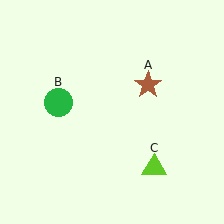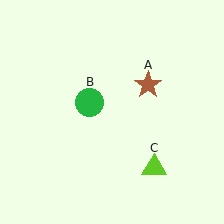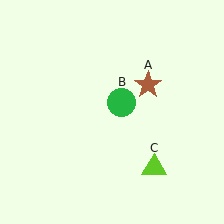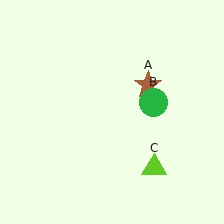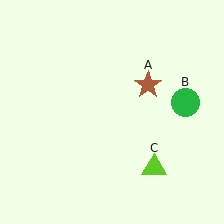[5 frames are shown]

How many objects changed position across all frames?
1 object changed position: green circle (object B).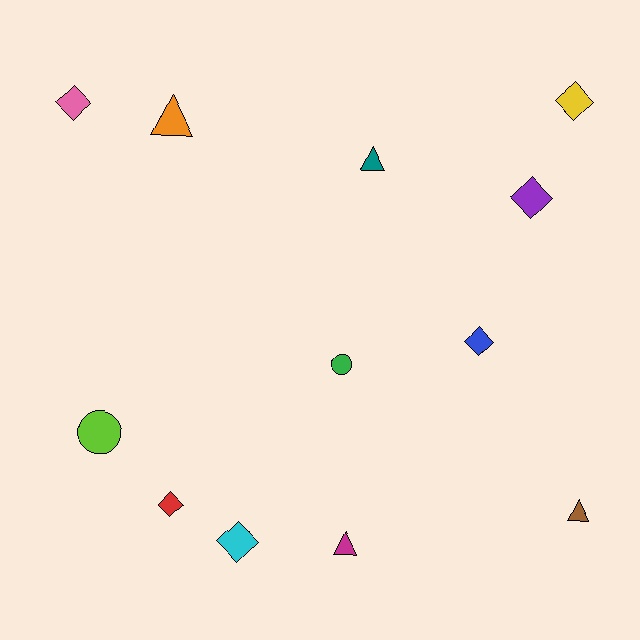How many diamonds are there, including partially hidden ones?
There are 6 diamonds.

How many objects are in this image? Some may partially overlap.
There are 12 objects.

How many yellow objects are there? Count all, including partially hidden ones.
There is 1 yellow object.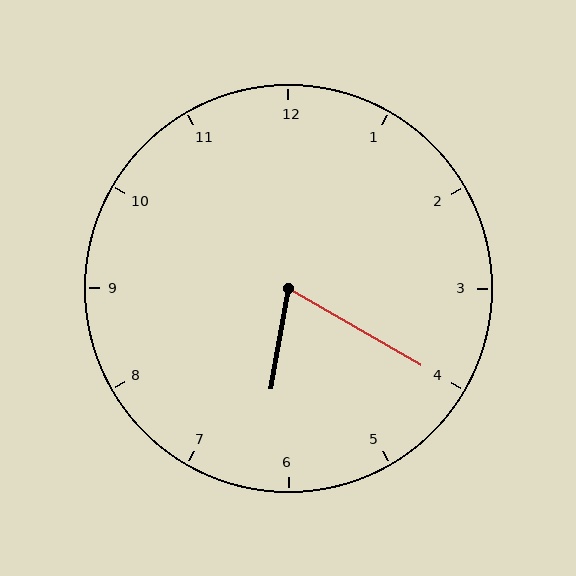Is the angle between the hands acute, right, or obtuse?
It is acute.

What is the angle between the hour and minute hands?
Approximately 70 degrees.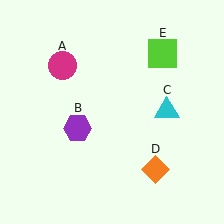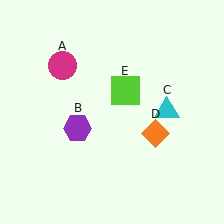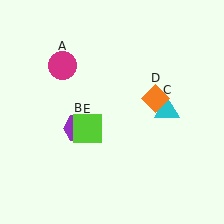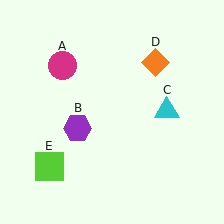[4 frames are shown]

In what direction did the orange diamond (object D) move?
The orange diamond (object D) moved up.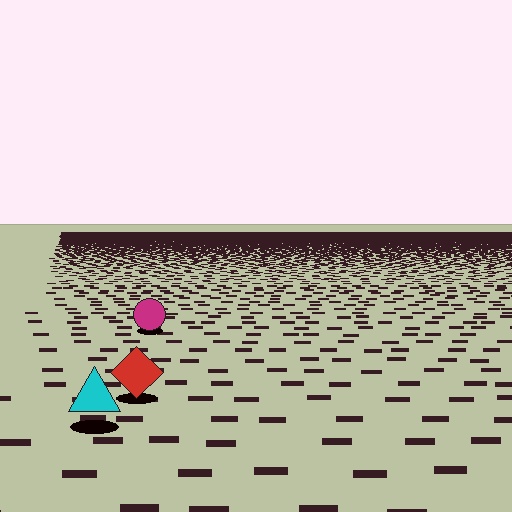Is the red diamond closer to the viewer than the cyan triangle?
No. The cyan triangle is closer — you can tell from the texture gradient: the ground texture is coarser near it.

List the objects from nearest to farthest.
From nearest to farthest: the cyan triangle, the red diamond, the magenta circle.